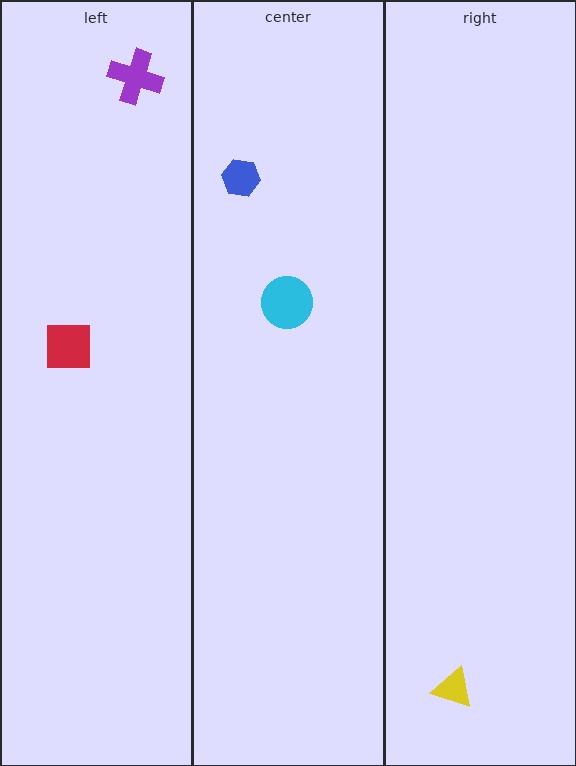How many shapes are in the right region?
1.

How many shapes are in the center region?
2.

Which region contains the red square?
The left region.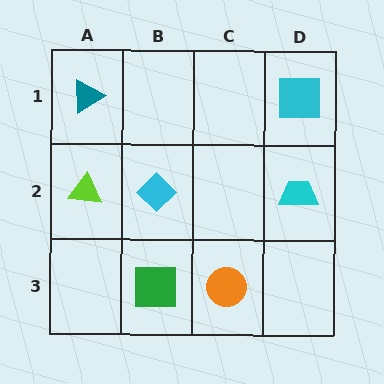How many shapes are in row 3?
2 shapes.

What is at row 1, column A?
A teal triangle.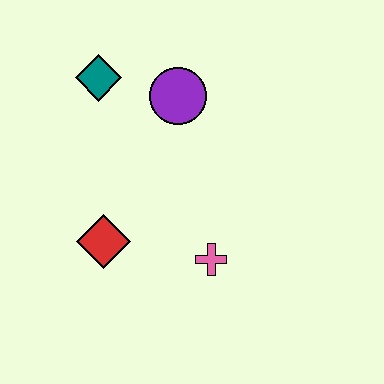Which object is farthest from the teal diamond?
The pink cross is farthest from the teal diamond.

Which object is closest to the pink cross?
The red diamond is closest to the pink cross.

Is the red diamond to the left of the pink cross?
Yes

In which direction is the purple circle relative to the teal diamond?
The purple circle is to the right of the teal diamond.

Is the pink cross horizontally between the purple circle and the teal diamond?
No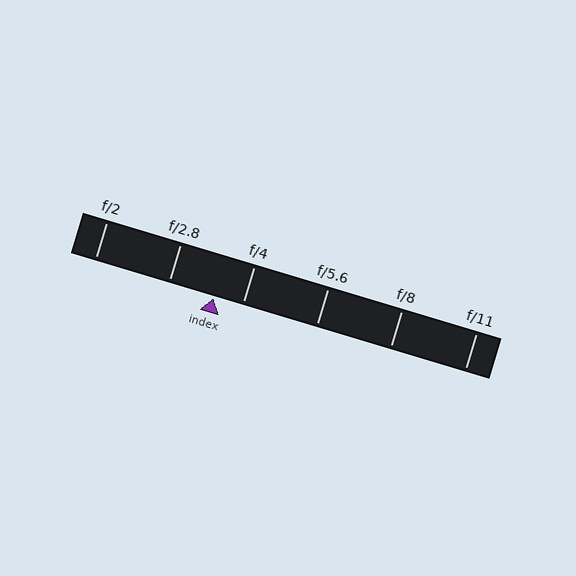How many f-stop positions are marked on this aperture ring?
There are 6 f-stop positions marked.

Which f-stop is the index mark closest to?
The index mark is closest to f/4.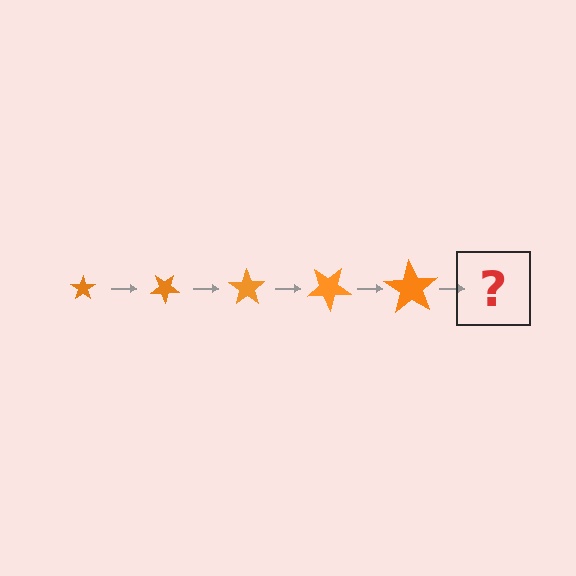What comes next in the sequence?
The next element should be a star, larger than the previous one and rotated 175 degrees from the start.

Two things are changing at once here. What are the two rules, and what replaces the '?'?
The two rules are that the star grows larger each step and it rotates 35 degrees each step. The '?' should be a star, larger than the previous one and rotated 175 degrees from the start.